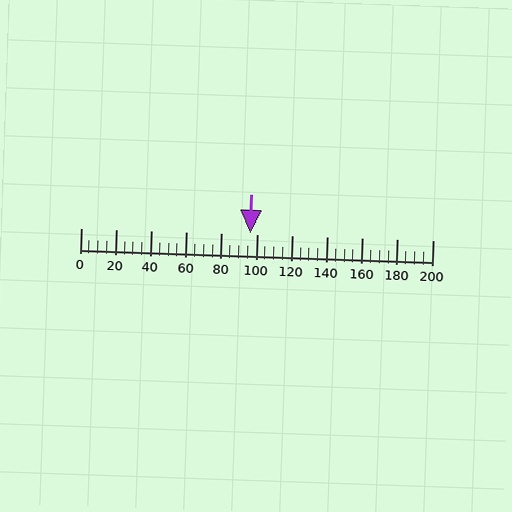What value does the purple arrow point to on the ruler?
The purple arrow points to approximately 96.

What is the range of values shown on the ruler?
The ruler shows values from 0 to 200.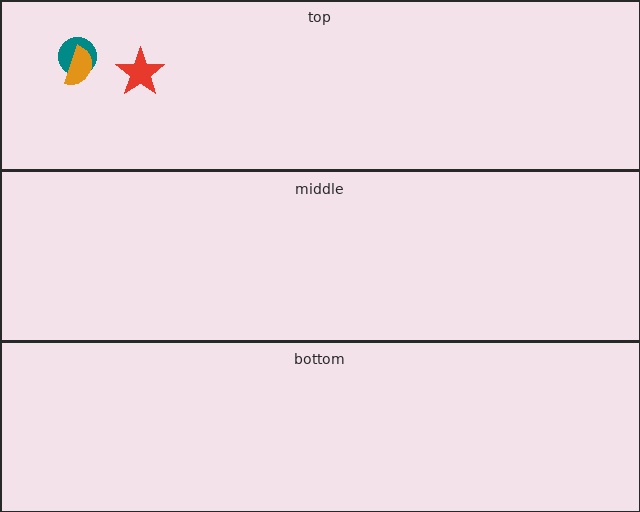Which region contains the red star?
The top region.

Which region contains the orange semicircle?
The top region.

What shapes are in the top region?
The red star, the teal circle, the orange semicircle.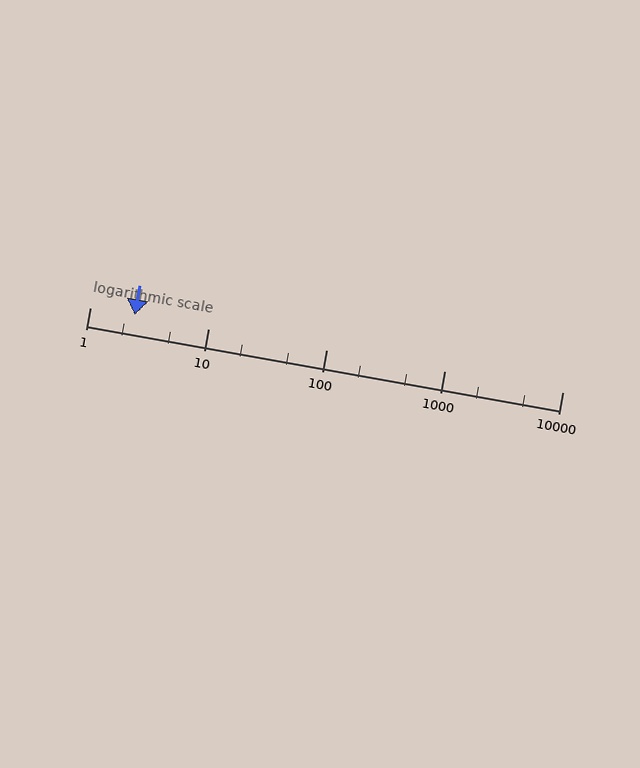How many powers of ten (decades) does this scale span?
The scale spans 4 decades, from 1 to 10000.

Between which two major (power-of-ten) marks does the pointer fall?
The pointer is between 1 and 10.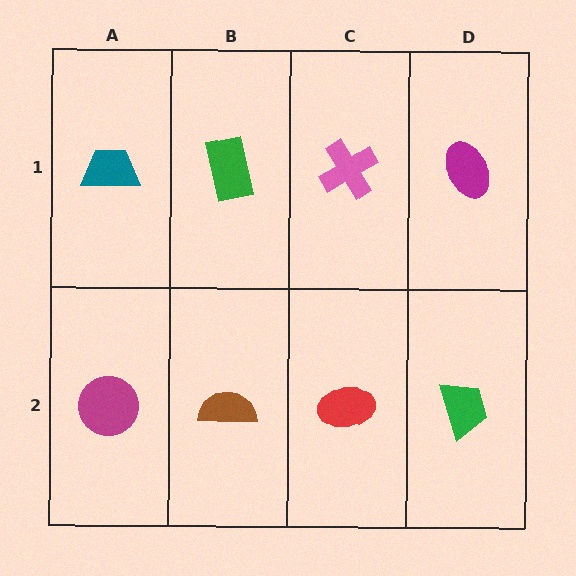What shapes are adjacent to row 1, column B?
A brown semicircle (row 2, column B), a teal trapezoid (row 1, column A), a pink cross (row 1, column C).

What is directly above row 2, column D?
A magenta ellipse.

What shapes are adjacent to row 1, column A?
A magenta circle (row 2, column A), a green rectangle (row 1, column B).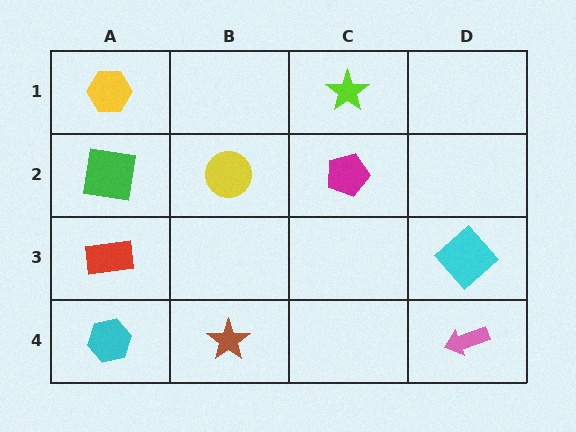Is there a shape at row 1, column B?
No, that cell is empty.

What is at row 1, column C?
A lime star.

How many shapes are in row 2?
3 shapes.